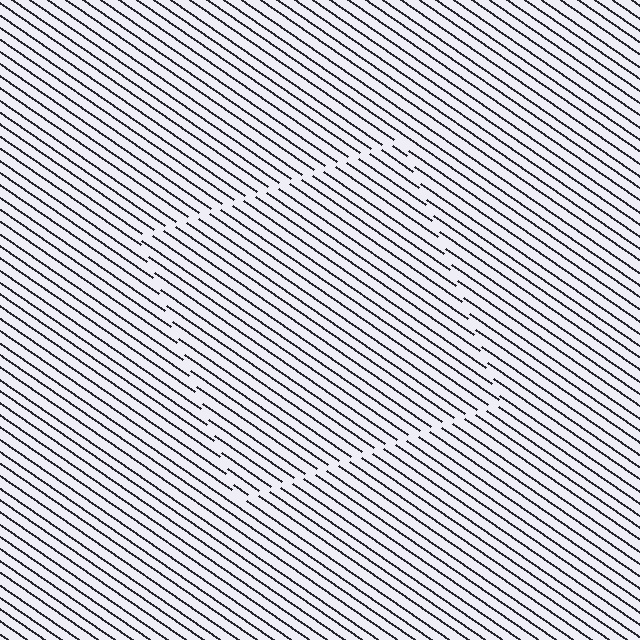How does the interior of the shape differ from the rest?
The interior of the shape contains the same grating, shifted by half a period — the contour is defined by the phase discontinuity where line-ends from the inner and outer gratings abut.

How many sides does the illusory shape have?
4 sides — the line-ends trace a square.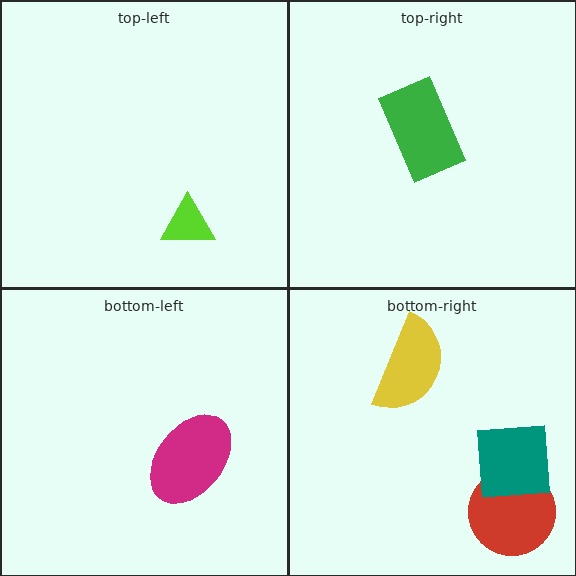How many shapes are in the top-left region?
1.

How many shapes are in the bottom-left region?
1.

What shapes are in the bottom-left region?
The magenta ellipse.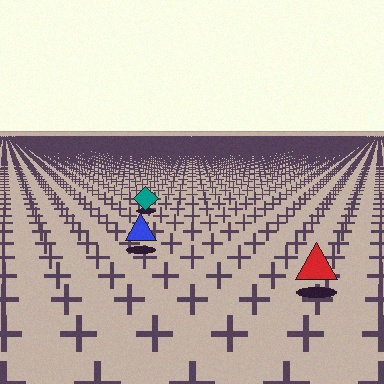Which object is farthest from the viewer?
The teal diamond is farthest from the viewer. It appears smaller and the ground texture around it is denser.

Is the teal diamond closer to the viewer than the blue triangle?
No. The blue triangle is closer — you can tell from the texture gradient: the ground texture is coarser near it.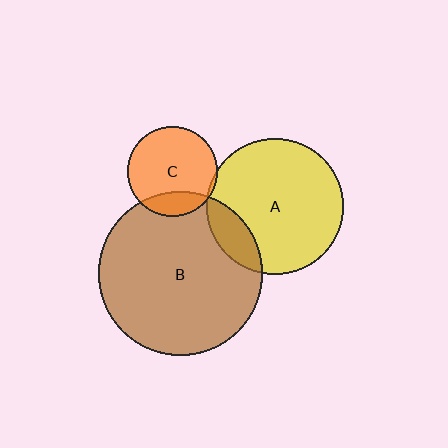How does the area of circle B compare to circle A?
Approximately 1.4 times.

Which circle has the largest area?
Circle B (brown).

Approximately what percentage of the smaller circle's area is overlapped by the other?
Approximately 20%.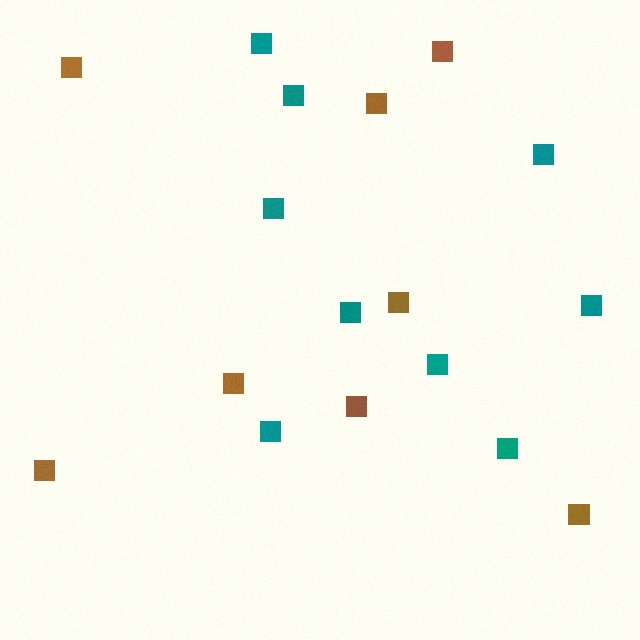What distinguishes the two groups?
There are 2 groups: one group of brown squares (8) and one group of teal squares (9).